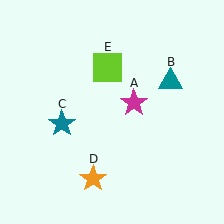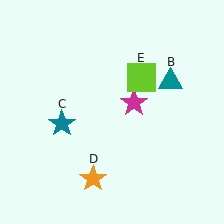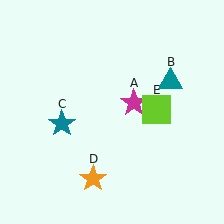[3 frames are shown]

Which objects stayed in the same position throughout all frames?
Magenta star (object A) and teal triangle (object B) and teal star (object C) and orange star (object D) remained stationary.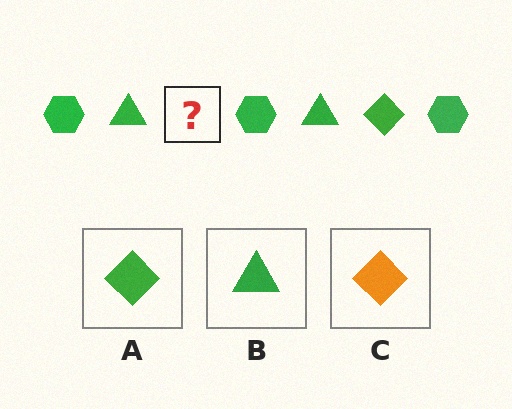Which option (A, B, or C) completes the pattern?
A.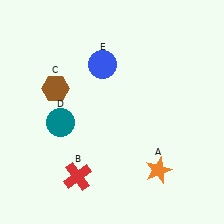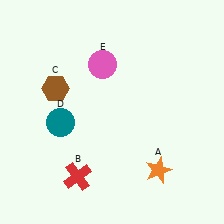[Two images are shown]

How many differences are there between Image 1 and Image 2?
There is 1 difference between the two images.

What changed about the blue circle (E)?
In Image 1, E is blue. In Image 2, it changed to pink.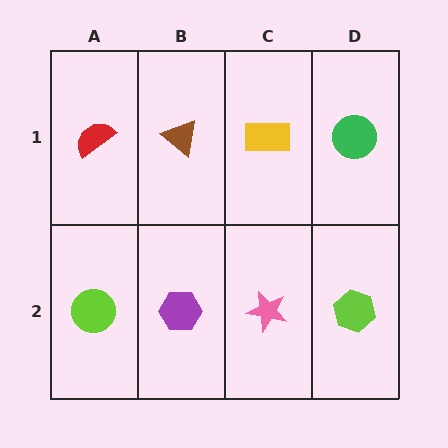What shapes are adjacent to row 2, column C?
A yellow rectangle (row 1, column C), a purple hexagon (row 2, column B), a lime hexagon (row 2, column D).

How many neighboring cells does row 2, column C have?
3.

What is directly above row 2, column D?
A green circle.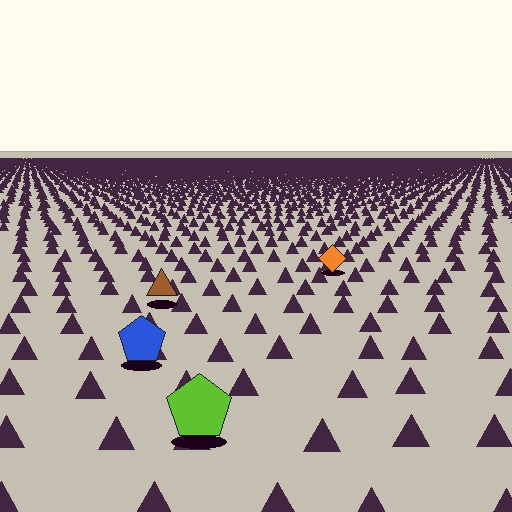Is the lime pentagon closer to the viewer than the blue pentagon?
Yes. The lime pentagon is closer — you can tell from the texture gradient: the ground texture is coarser near it.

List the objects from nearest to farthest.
From nearest to farthest: the lime pentagon, the blue pentagon, the brown triangle, the orange diamond.